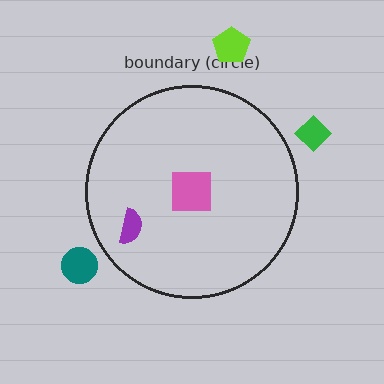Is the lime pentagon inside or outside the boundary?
Outside.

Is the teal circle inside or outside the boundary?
Outside.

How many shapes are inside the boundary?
2 inside, 3 outside.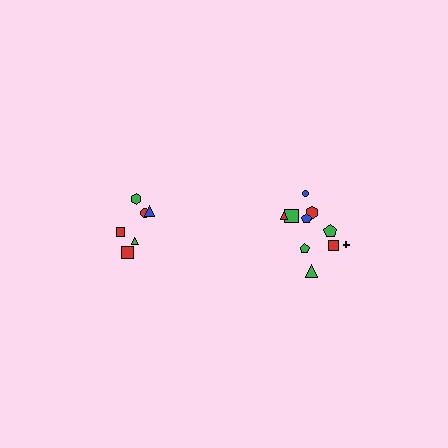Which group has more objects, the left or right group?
The right group.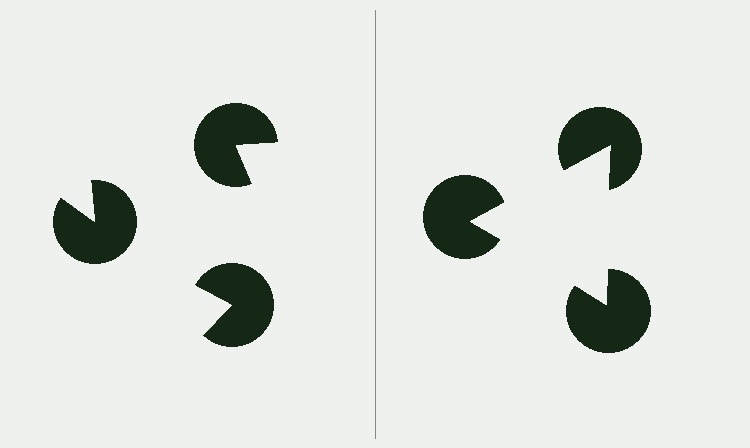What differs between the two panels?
The pac-man discs are positioned identically on both sides; only the wedge orientations differ. On the right they align to a triangle; on the left they are misaligned.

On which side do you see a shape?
An illusory triangle appears on the right side. On the left side the wedge cuts are rotated, so no coherent shape forms.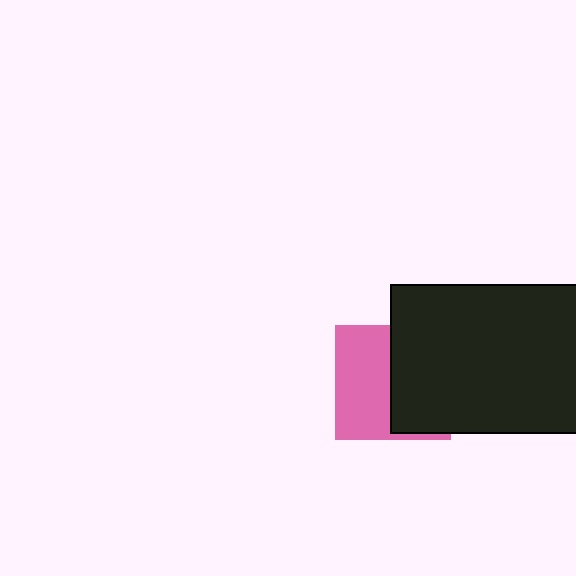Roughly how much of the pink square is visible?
About half of it is visible (roughly 49%).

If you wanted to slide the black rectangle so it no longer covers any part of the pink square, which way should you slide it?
Slide it right — that is the most direct way to separate the two shapes.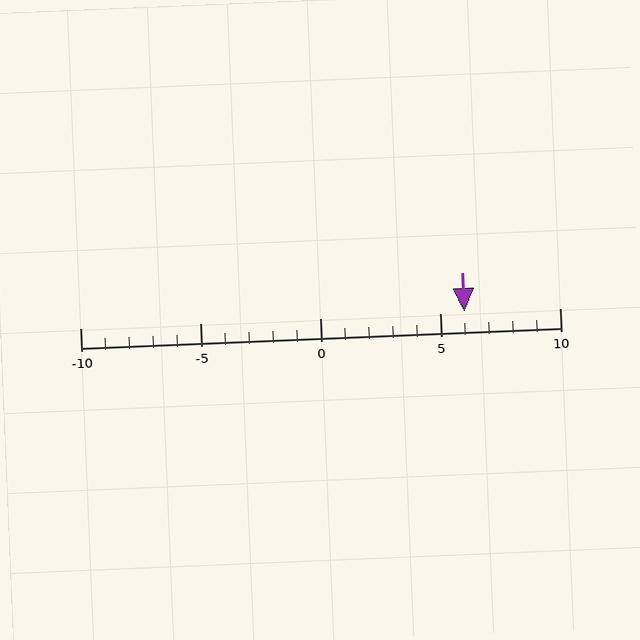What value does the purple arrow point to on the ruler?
The purple arrow points to approximately 6.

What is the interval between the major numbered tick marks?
The major tick marks are spaced 5 units apart.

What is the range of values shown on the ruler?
The ruler shows values from -10 to 10.